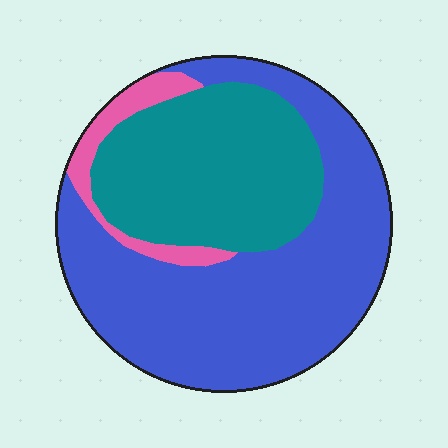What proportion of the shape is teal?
Teal covers around 35% of the shape.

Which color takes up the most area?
Blue, at roughly 60%.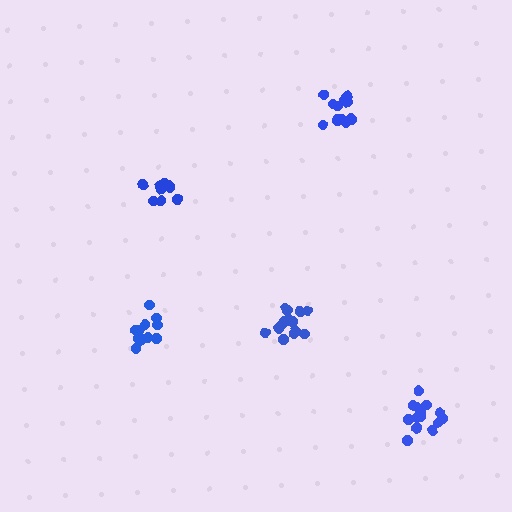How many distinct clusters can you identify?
There are 5 distinct clusters.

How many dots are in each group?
Group 1: 15 dots, Group 2: 13 dots, Group 3: 14 dots, Group 4: 14 dots, Group 5: 10 dots (66 total).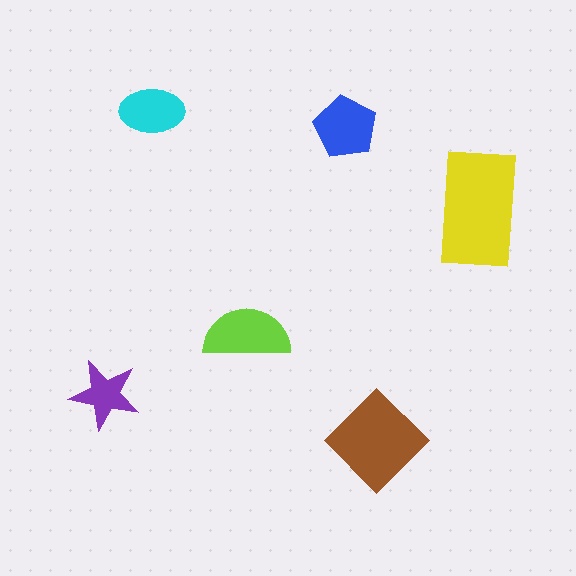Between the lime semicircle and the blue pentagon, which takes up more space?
The lime semicircle.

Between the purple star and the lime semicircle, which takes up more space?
The lime semicircle.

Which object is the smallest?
The purple star.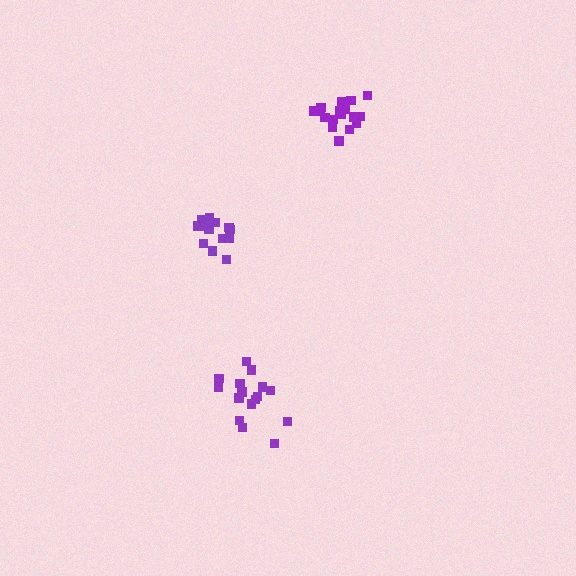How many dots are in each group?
Group 1: 14 dots, Group 2: 16 dots, Group 3: 18 dots (48 total).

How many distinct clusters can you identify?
There are 3 distinct clusters.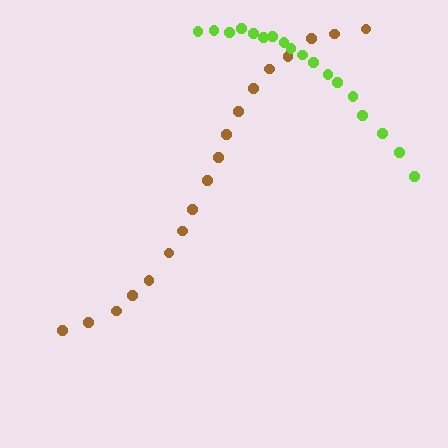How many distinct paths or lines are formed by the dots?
There are 2 distinct paths.